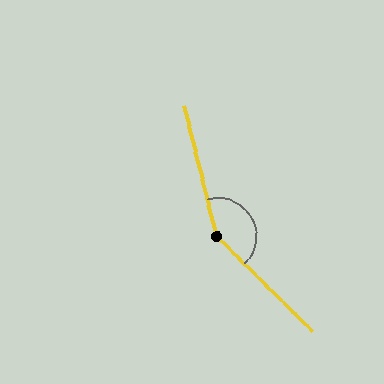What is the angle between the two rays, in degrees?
Approximately 149 degrees.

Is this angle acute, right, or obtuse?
It is obtuse.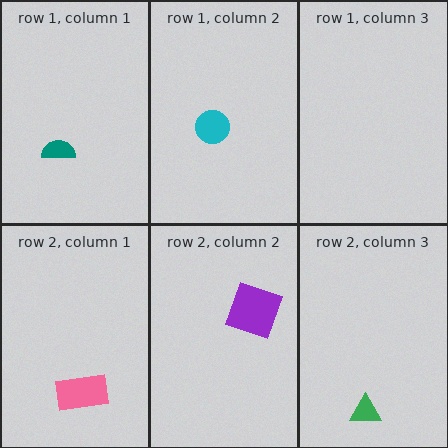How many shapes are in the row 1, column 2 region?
1.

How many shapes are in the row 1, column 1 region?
1.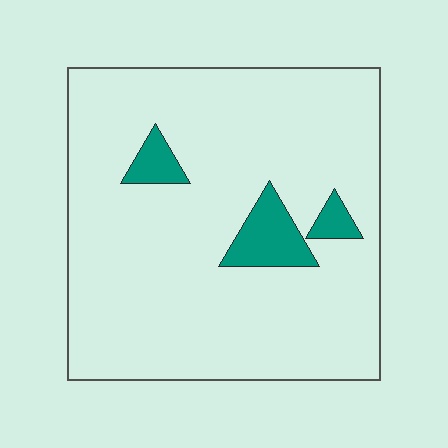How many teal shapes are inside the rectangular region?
3.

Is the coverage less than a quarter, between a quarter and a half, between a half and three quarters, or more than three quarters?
Less than a quarter.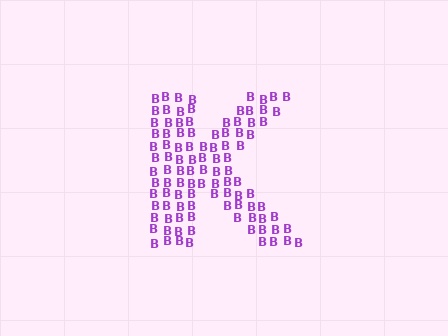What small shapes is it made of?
It is made of small letter B's.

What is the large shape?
The large shape is the letter K.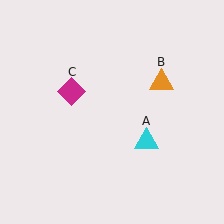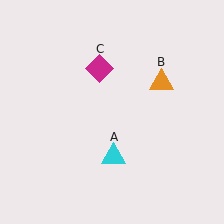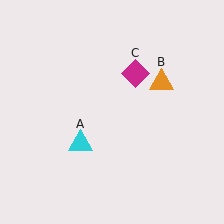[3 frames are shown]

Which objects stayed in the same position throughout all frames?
Orange triangle (object B) remained stationary.